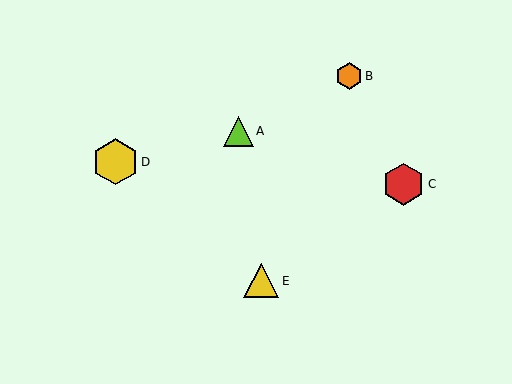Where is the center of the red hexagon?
The center of the red hexagon is at (403, 184).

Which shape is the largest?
The yellow hexagon (labeled D) is the largest.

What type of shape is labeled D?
Shape D is a yellow hexagon.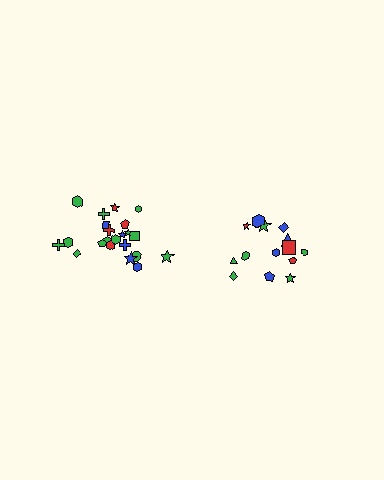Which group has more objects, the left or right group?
The left group.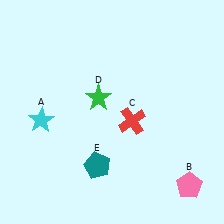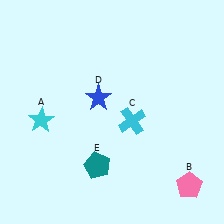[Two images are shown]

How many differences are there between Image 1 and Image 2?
There are 2 differences between the two images.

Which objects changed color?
C changed from red to cyan. D changed from green to blue.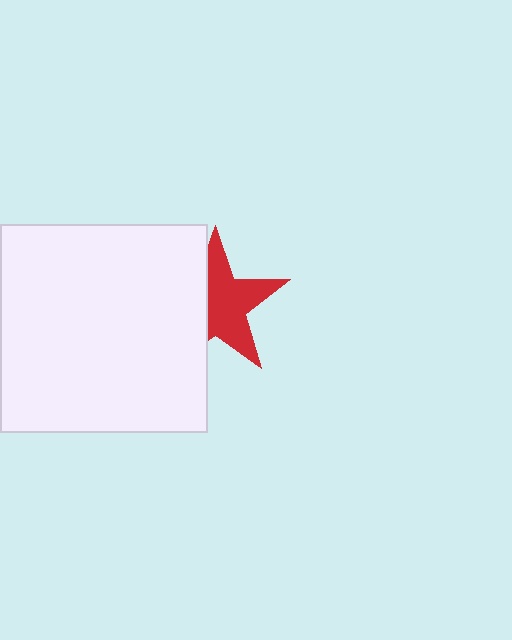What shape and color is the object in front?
The object in front is a white square.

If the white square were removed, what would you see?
You would see the complete red star.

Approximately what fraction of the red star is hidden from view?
Roughly 39% of the red star is hidden behind the white square.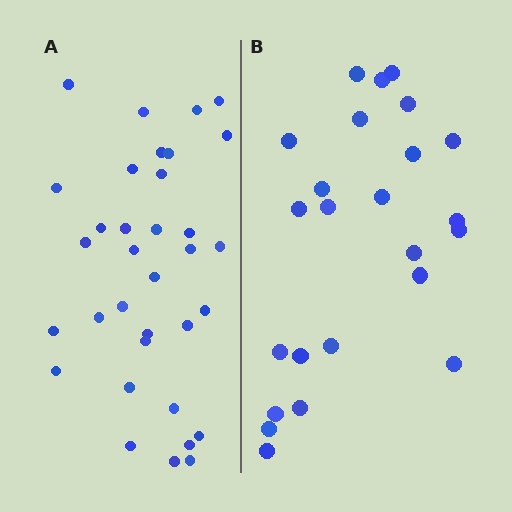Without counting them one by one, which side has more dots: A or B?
Region A (the left region) has more dots.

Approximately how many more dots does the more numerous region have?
Region A has roughly 10 or so more dots than region B.